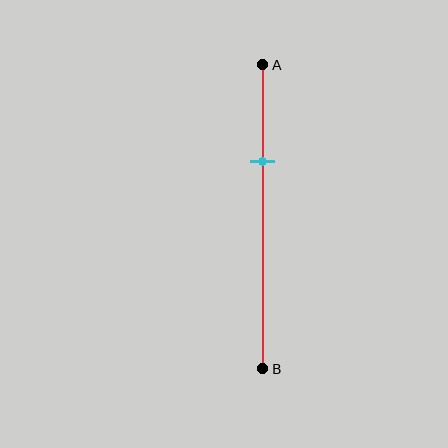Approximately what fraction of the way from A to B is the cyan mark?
The cyan mark is approximately 30% of the way from A to B.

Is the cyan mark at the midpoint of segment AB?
No, the mark is at about 30% from A, not at the 50% midpoint.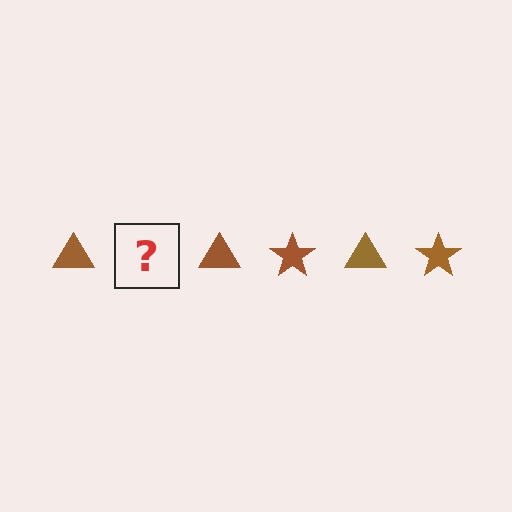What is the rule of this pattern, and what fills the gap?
The rule is that the pattern cycles through triangle, star shapes in brown. The gap should be filled with a brown star.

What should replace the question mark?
The question mark should be replaced with a brown star.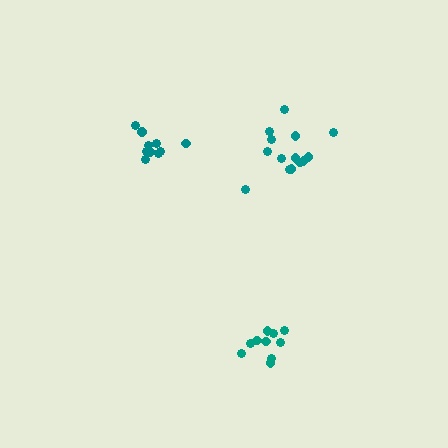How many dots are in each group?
Group 1: 14 dots, Group 2: 10 dots, Group 3: 10 dots (34 total).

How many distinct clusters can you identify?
There are 3 distinct clusters.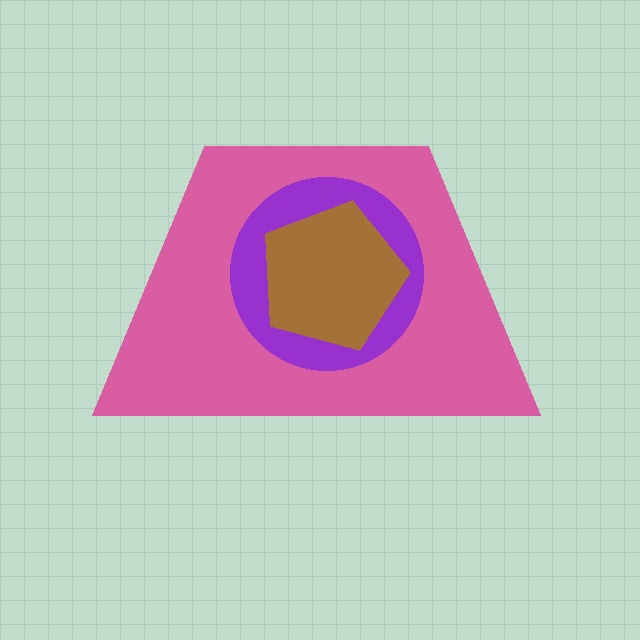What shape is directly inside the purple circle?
The brown pentagon.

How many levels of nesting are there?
3.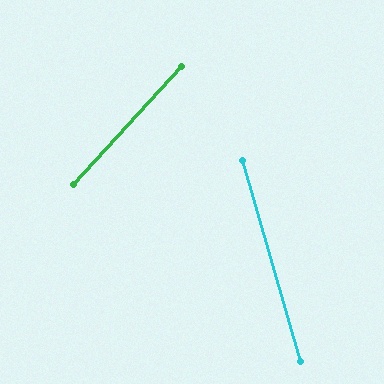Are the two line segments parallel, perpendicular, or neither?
Neither parallel nor perpendicular — they differ by about 59°.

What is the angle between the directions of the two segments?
Approximately 59 degrees.